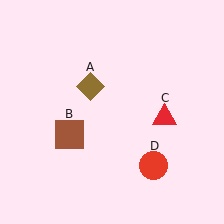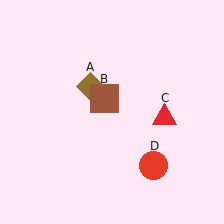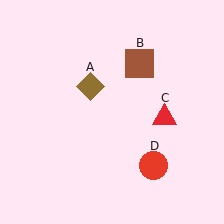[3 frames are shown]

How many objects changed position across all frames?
1 object changed position: brown square (object B).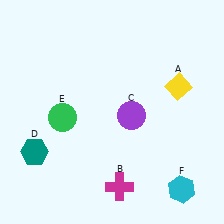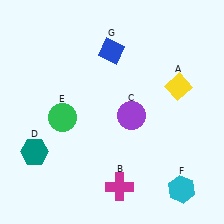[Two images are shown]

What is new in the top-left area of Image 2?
A blue diamond (G) was added in the top-left area of Image 2.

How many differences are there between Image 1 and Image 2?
There is 1 difference between the two images.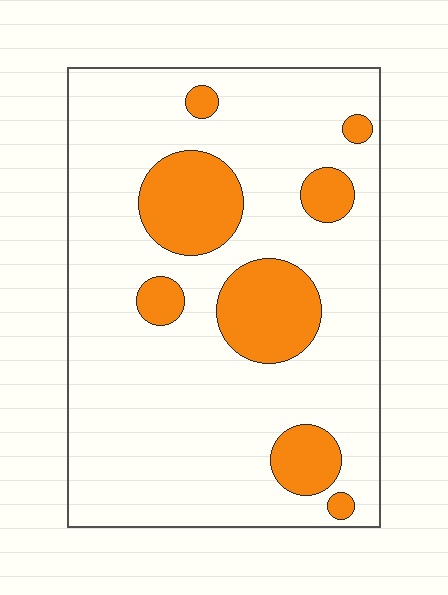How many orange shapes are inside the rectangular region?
8.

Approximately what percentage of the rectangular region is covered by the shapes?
Approximately 20%.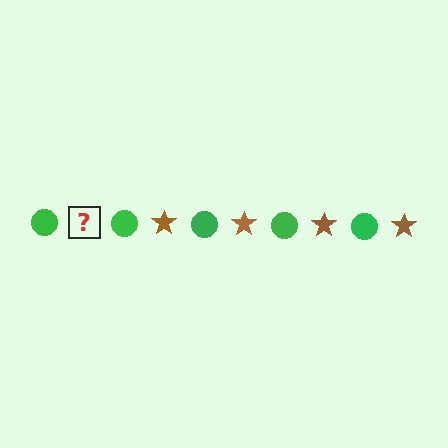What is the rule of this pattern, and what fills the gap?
The rule is that the pattern alternates between green circle and brown star. The gap should be filled with a brown star.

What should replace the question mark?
The question mark should be replaced with a brown star.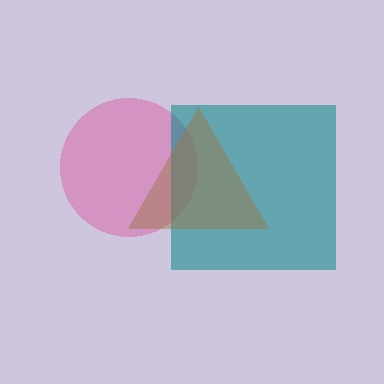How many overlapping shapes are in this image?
There are 3 overlapping shapes in the image.